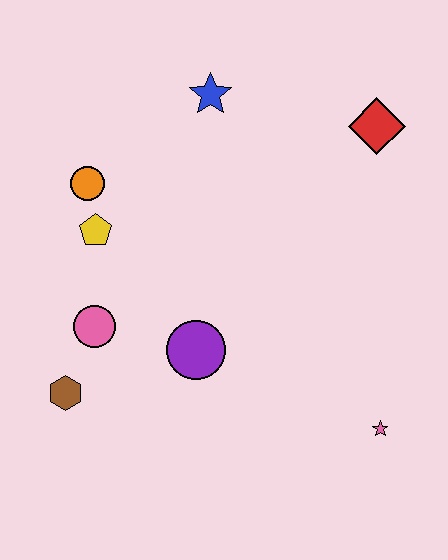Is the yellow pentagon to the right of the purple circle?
No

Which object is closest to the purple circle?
The pink circle is closest to the purple circle.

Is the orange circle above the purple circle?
Yes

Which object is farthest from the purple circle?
The red diamond is farthest from the purple circle.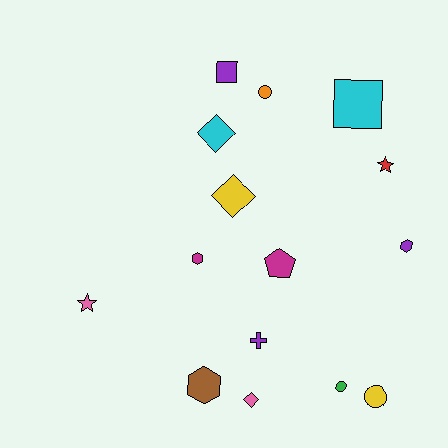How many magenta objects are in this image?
There are 2 magenta objects.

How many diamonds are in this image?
There are 3 diamonds.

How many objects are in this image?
There are 15 objects.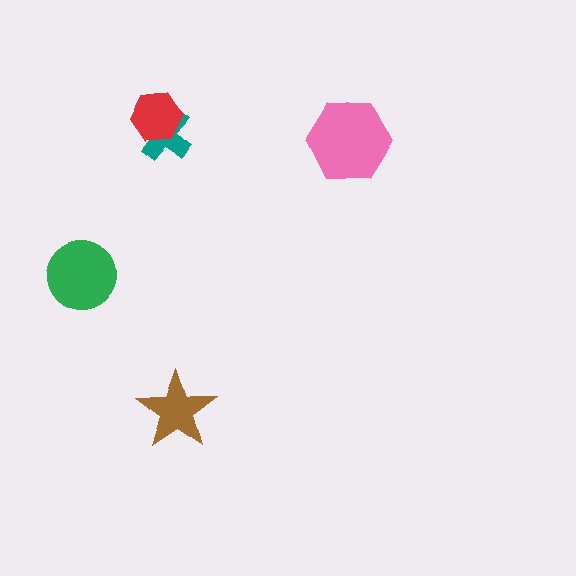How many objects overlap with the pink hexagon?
0 objects overlap with the pink hexagon.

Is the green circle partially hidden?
No, no other shape covers it.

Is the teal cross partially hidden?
Yes, it is partially covered by another shape.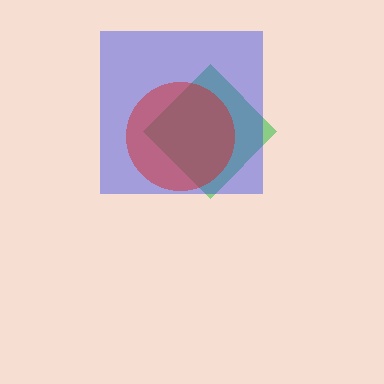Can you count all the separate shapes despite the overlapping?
Yes, there are 3 separate shapes.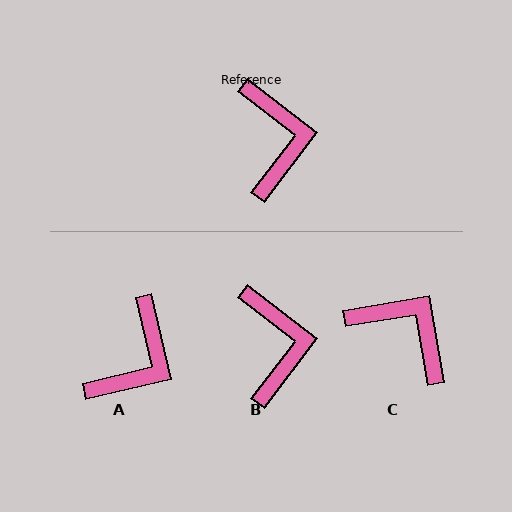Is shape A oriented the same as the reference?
No, it is off by about 39 degrees.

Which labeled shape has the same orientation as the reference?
B.